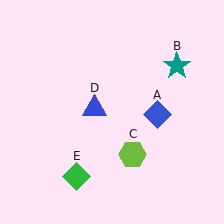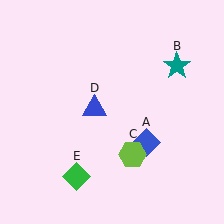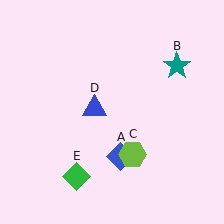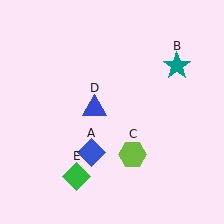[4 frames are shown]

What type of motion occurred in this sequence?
The blue diamond (object A) rotated clockwise around the center of the scene.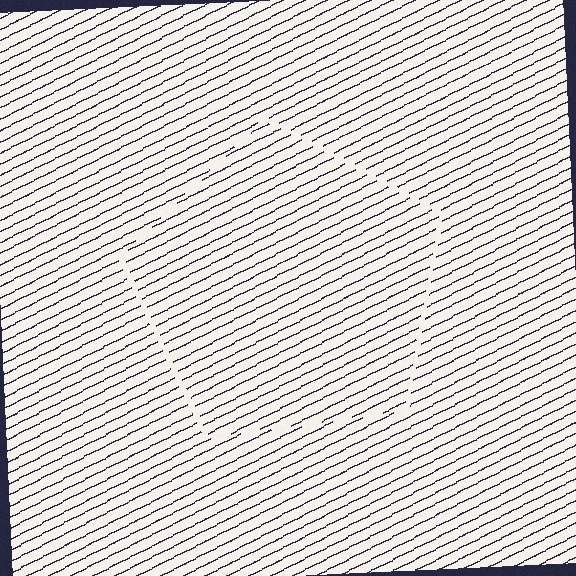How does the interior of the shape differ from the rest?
The interior of the shape contains the same grating, shifted by half a period — the contour is defined by the phase discontinuity where line-ends from the inner and outer gratings abut.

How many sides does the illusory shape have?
5 sides — the line-ends trace a pentagon.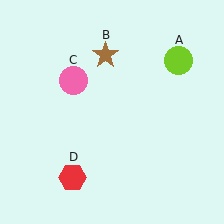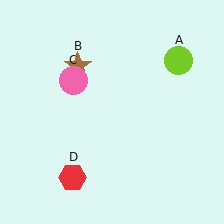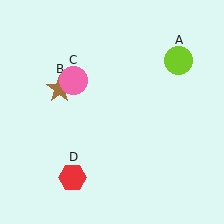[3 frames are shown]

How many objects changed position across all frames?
1 object changed position: brown star (object B).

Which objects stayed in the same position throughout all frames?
Lime circle (object A) and pink circle (object C) and red hexagon (object D) remained stationary.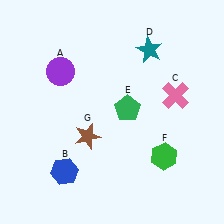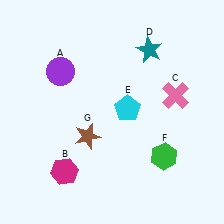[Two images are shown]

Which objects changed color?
B changed from blue to magenta. E changed from green to cyan.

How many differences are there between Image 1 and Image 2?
There are 2 differences between the two images.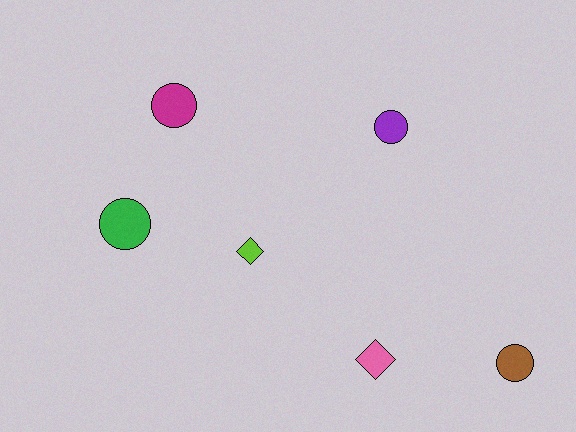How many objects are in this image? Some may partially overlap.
There are 6 objects.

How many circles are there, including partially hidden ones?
There are 4 circles.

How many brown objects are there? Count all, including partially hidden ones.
There is 1 brown object.